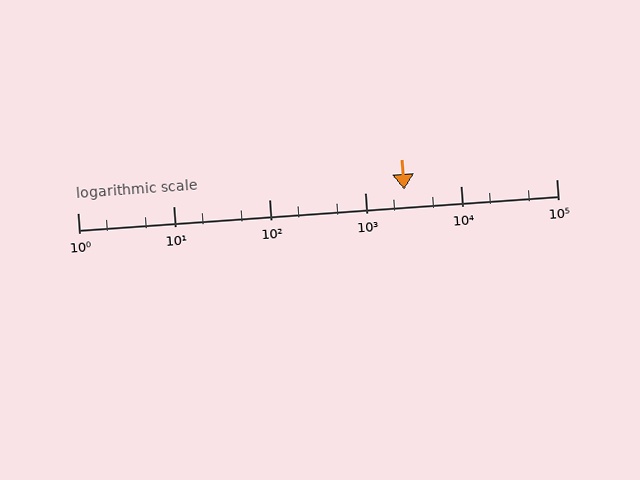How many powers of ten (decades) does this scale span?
The scale spans 5 decades, from 1 to 100000.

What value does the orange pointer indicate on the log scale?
The pointer indicates approximately 2600.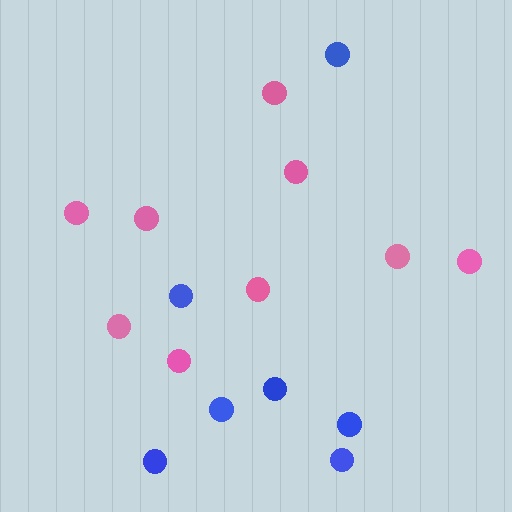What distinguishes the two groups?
There are 2 groups: one group of pink circles (9) and one group of blue circles (7).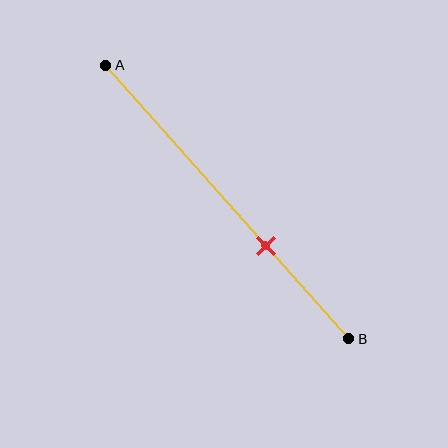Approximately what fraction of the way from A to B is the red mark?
The red mark is approximately 65% of the way from A to B.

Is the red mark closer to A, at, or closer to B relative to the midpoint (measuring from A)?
The red mark is closer to point B than the midpoint of segment AB.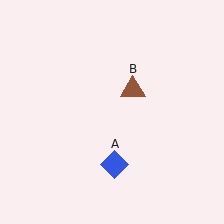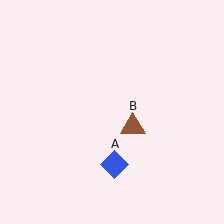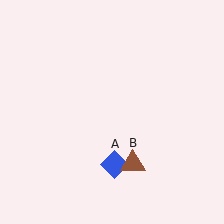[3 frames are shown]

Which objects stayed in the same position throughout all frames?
Blue diamond (object A) remained stationary.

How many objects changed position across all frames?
1 object changed position: brown triangle (object B).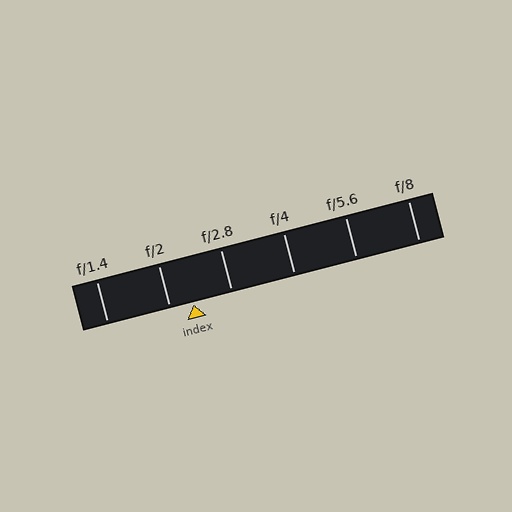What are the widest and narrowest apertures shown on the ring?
The widest aperture shown is f/1.4 and the narrowest is f/8.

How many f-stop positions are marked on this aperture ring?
There are 6 f-stop positions marked.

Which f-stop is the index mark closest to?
The index mark is closest to f/2.